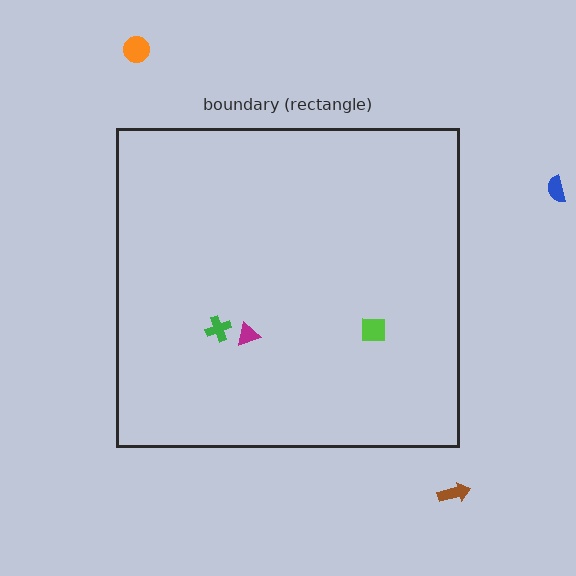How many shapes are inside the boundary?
3 inside, 3 outside.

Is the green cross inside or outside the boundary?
Inside.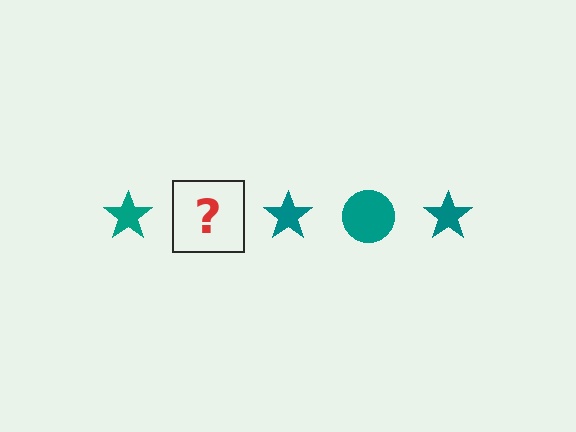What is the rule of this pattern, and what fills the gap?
The rule is that the pattern cycles through star, circle shapes in teal. The gap should be filled with a teal circle.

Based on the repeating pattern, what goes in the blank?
The blank should be a teal circle.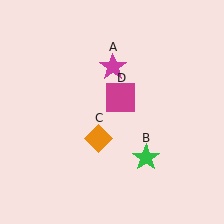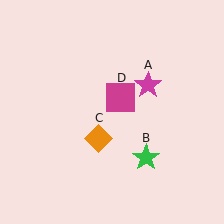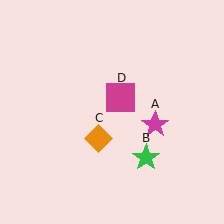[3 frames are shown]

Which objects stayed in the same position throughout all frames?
Green star (object B) and orange diamond (object C) and magenta square (object D) remained stationary.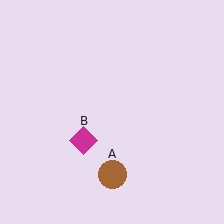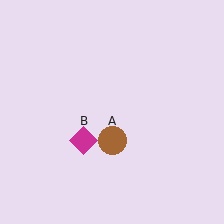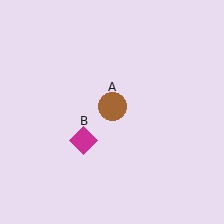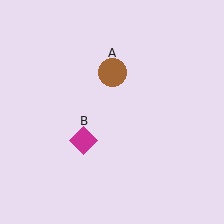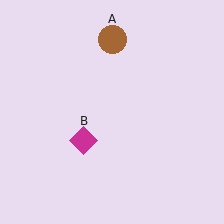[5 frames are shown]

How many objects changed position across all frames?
1 object changed position: brown circle (object A).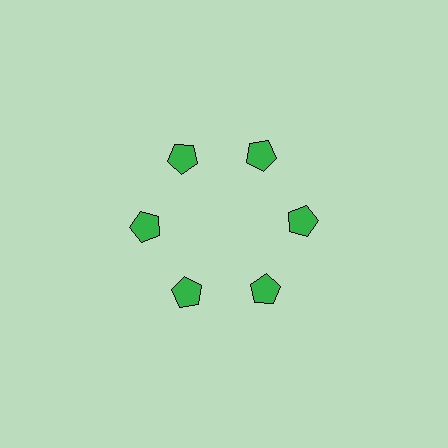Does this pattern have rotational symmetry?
Yes, this pattern has 6-fold rotational symmetry. It looks the same after rotating 60 degrees around the center.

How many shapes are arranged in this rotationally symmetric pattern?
There are 6 shapes, arranged in 6 groups of 1.